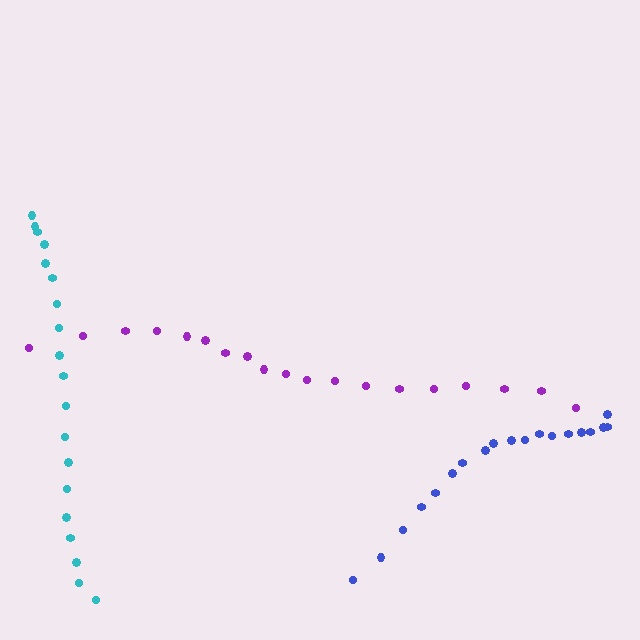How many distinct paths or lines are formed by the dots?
There are 3 distinct paths.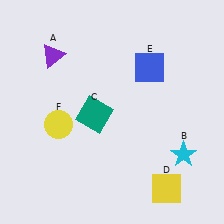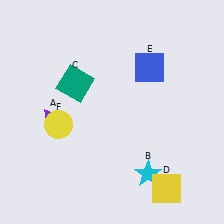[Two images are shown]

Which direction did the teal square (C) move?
The teal square (C) moved up.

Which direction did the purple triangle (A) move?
The purple triangle (A) moved down.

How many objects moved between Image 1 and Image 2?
3 objects moved between the two images.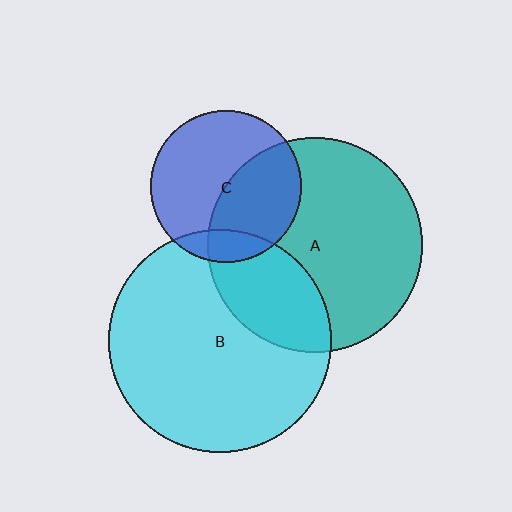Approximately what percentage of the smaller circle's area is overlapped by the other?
Approximately 45%.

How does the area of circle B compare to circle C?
Approximately 2.2 times.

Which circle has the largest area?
Circle B (cyan).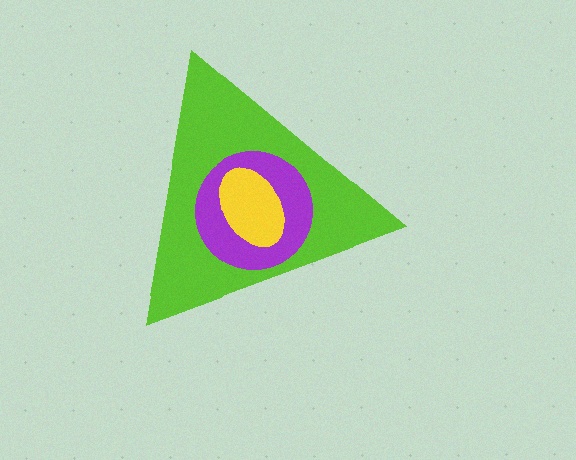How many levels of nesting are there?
3.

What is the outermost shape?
The lime triangle.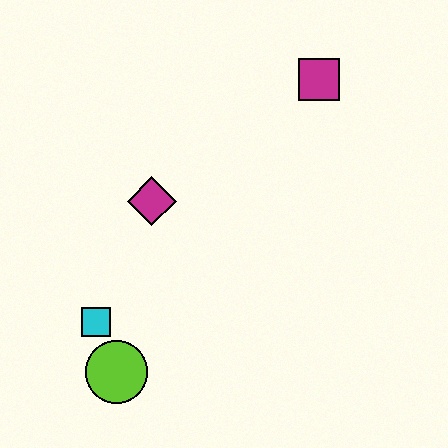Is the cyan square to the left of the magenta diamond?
Yes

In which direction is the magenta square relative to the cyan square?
The magenta square is above the cyan square.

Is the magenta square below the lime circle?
No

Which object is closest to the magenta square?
The magenta diamond is closest to the magenta square.